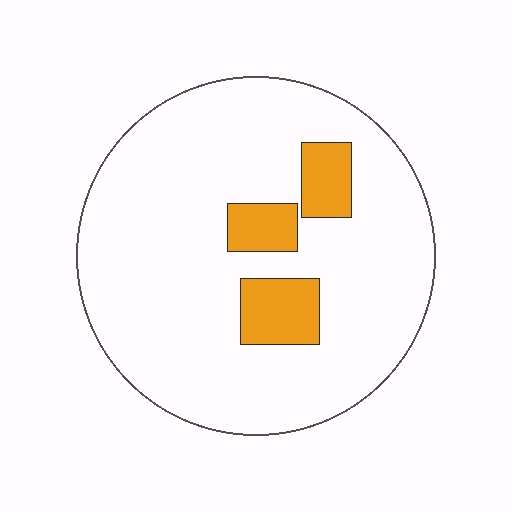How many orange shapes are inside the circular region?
3.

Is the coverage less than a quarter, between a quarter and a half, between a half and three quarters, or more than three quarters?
Less than a quarter.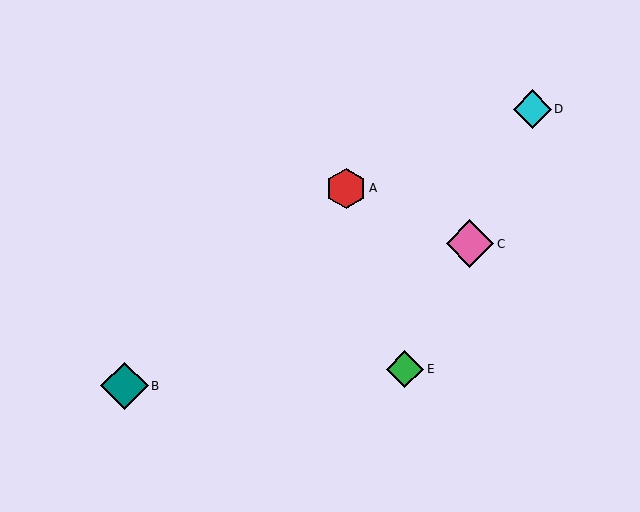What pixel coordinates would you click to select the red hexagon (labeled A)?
Click at (346, 188) to select the red hexagon A.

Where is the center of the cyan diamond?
The center of the cyan diamond is at (532, 109).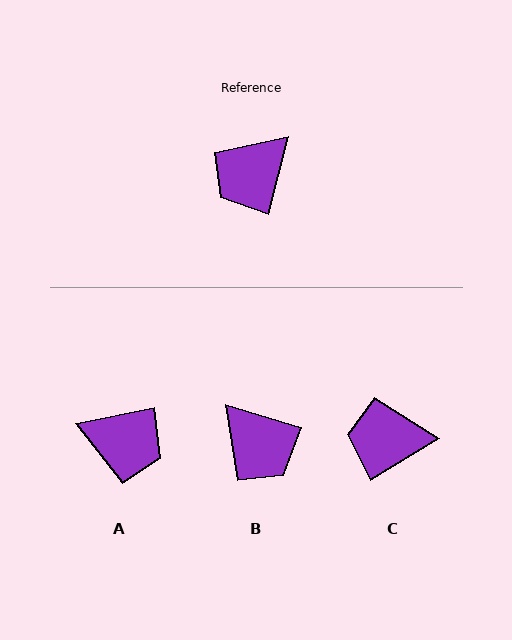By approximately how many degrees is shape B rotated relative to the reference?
Approximately 88 degrees counter-clockwise.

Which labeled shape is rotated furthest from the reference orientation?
A, about 116 degrees away.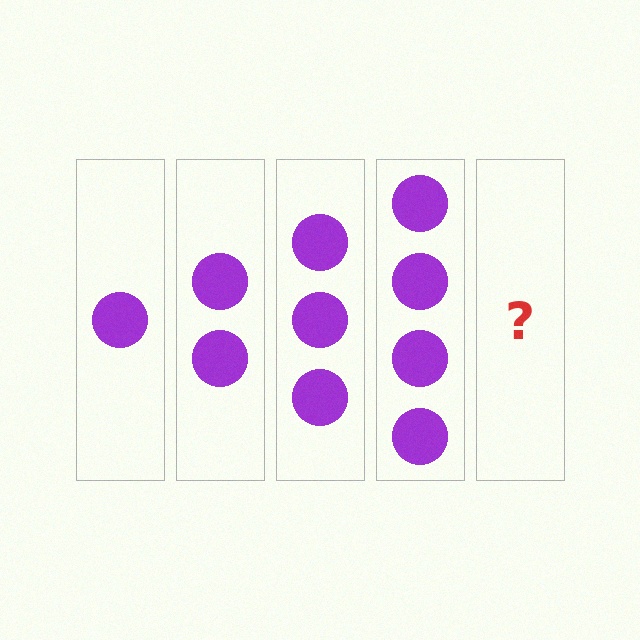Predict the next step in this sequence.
The next step is 5 circles.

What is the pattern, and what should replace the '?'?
The pattern is that each step adds one more circle. The '?' should be 5 circles.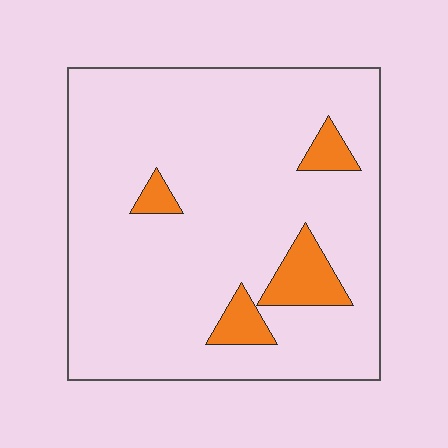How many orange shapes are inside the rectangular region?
4.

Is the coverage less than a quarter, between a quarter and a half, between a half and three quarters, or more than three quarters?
Less than a quarter.